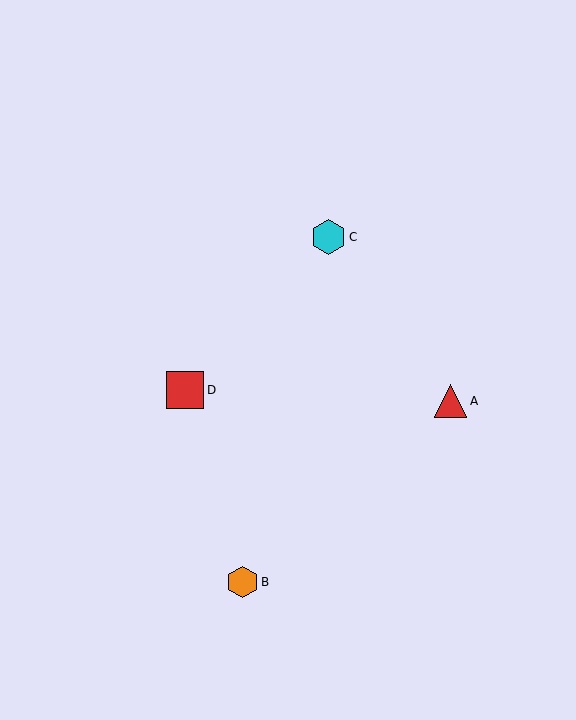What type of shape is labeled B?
Shape B is an orange hexagon.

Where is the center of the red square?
The center of the red square is at (185, 390).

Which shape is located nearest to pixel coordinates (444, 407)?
The red triangle (labeled A) at (451, 401) is nearest to that location.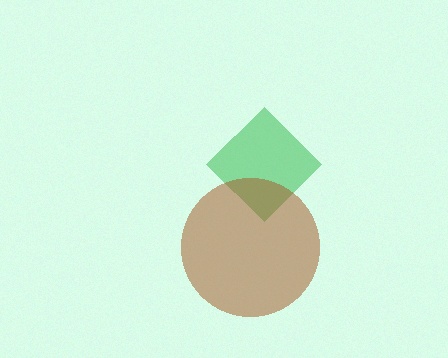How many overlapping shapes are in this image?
There are 2 overlapping shapes in the image.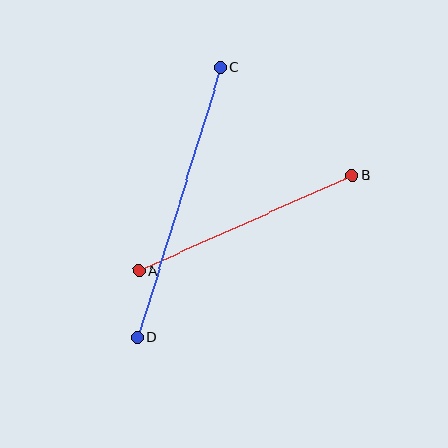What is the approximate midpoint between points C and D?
The midpoint is at approximately (179, 202) pixels.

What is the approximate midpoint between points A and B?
The midpoint is at approximately (246, 223) pixels.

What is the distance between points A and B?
The distance is approximately 234 pixels.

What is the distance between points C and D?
The distance is approximately 282 pixels.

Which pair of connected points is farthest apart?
Points C and D are farthest apart.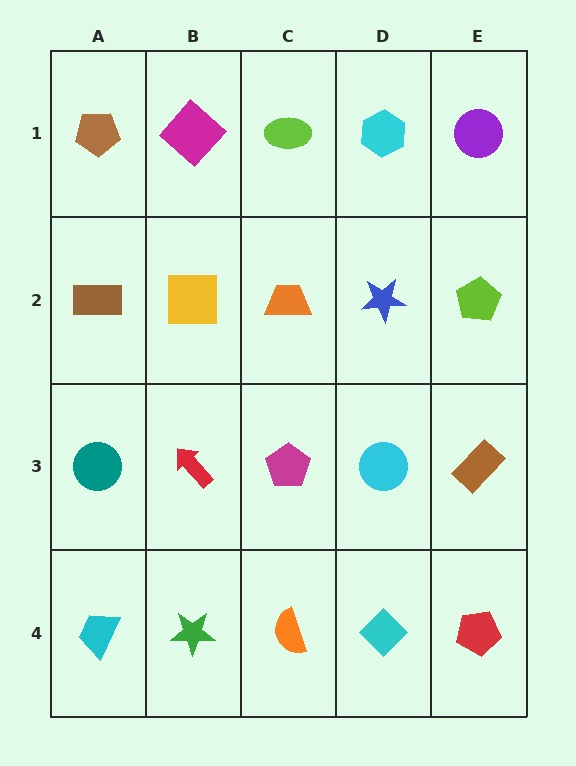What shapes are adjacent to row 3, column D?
A blue star (row 2, column D), a cyan diamond (row 4, column D), a magenta pentagon (row 3, column C), a brown rectangle (row 3, column E).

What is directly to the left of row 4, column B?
A cyan trapezoid.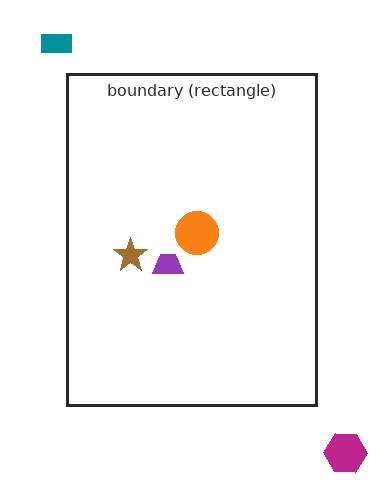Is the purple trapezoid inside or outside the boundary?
Inside.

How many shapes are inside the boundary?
3 inside, 2 outside.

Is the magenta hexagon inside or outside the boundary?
Outside.